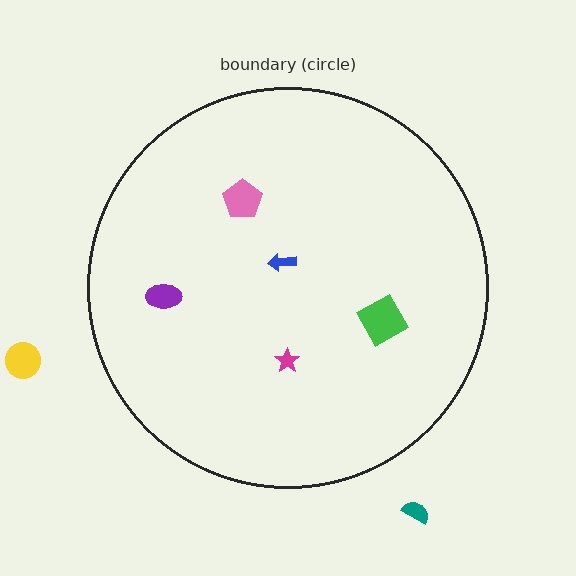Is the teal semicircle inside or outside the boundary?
Outside.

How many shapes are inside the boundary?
5 inside, 2 outside.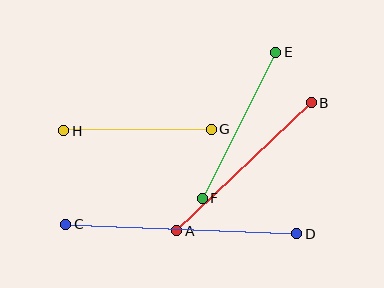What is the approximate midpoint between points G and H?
The midpoint is at approximately (138, 130) pixels.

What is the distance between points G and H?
The distance is approximately 147 pixels.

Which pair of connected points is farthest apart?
Points C and D are farthest apart.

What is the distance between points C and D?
The distance is approximately 232 pixels.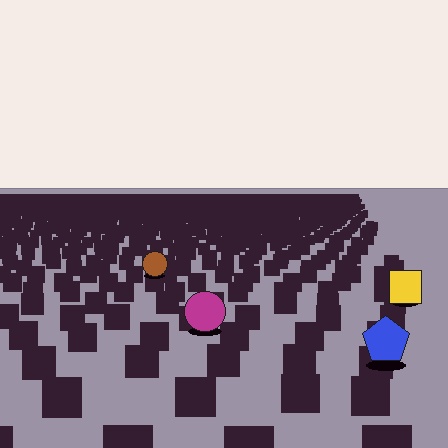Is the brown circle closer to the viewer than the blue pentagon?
No. The blue pentagon is closer — you can tell from the texture gradient: the ground texture is coarser near it.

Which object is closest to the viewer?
The blue pentagon is closest. The texture marks near it are larger and more spread out.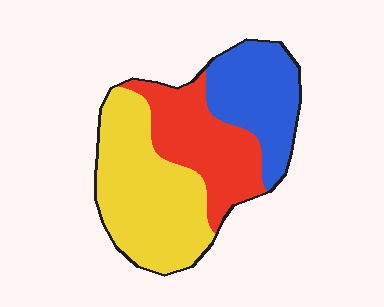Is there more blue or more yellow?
Yellow.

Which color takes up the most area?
Yellow, at roughly 45%.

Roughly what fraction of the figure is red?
Red takes up about one third (1/3) of the figure.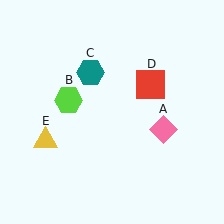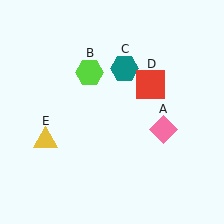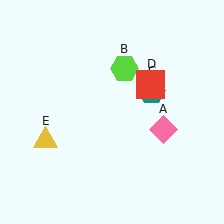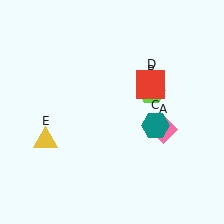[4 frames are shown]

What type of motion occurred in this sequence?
The lime hexagon (object B), teal hexagon (object C) rotated clockwise around the center of the scene.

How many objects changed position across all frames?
2 objects changed position: lime hexagon (object B), teal hexagon (object C).